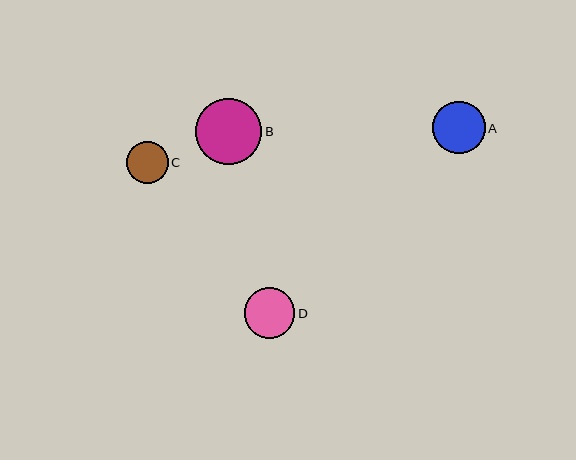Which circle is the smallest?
Circle C is the smallest with a size of approximately 42 pixels.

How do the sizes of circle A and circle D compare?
Circle A and circle D are approximately the same size.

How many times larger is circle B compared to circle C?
Circle B is approximately 1.6 times the size of circle C.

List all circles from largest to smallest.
From largest to smallest: B, A, D, C.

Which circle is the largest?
Circle B is the largest with a size of approximately 66 pixels.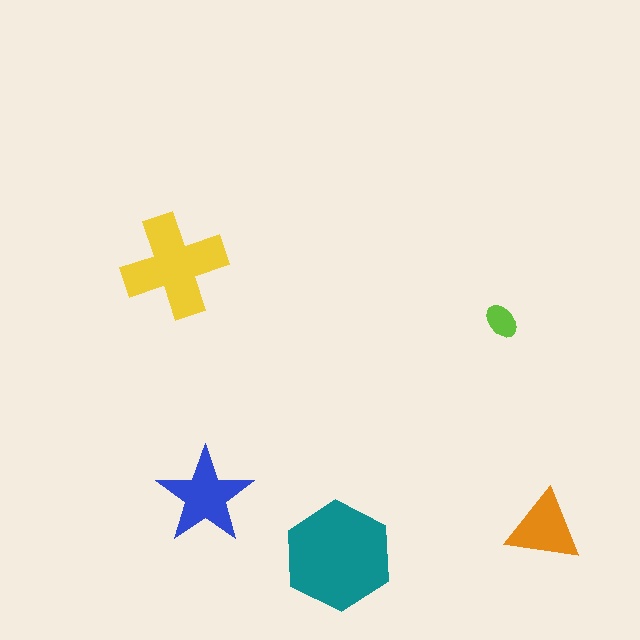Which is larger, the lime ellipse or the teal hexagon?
The teal hexagon.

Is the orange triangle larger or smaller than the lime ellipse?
Larger.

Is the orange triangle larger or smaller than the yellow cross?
Smaller.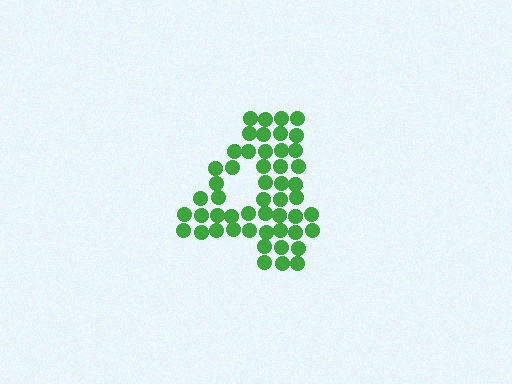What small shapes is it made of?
It is made of small circles.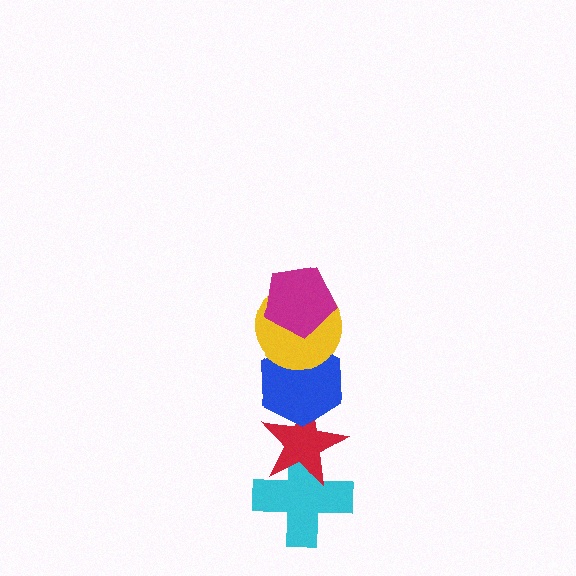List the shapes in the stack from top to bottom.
From top to bottom: the magenta pentagon, the yellow circle, the blue hexagon, the red star, the cyan cross.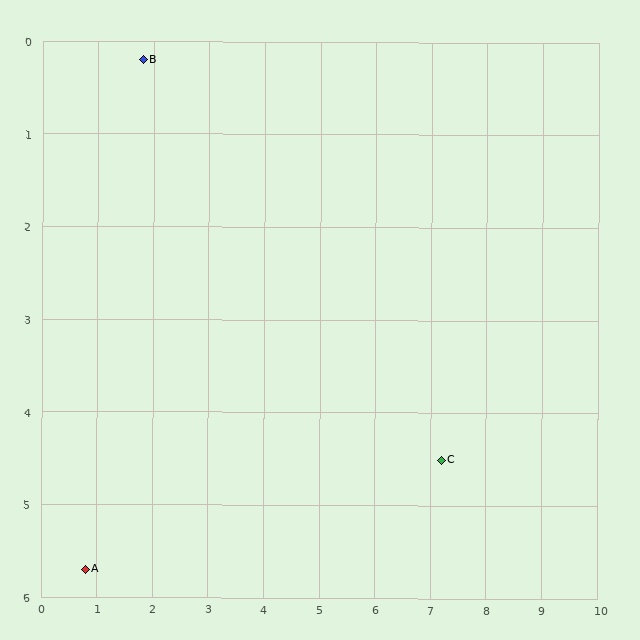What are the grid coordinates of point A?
Point A is at approximately (0.8, 5.7).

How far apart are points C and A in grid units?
Points C and A are about 6.5 grid units apart.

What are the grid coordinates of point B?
Point B is at approximately (1.8, 0.2).